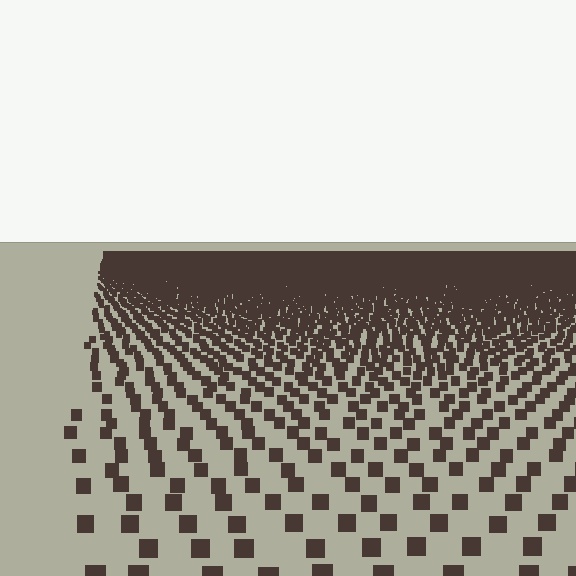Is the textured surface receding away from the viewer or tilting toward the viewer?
The surface is receding away from the viewer. Texture elements get smaller and denser toward the top.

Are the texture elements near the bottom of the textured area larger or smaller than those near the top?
Larger. Near the bottom, elements are closer to the viewer and appear at a bigger on-screen size.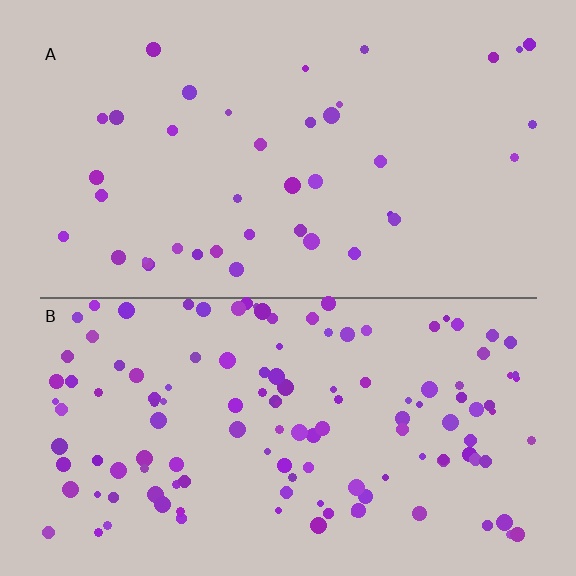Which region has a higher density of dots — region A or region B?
B (the bottom).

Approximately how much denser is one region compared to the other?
Approximately 3.3× — region B over region A.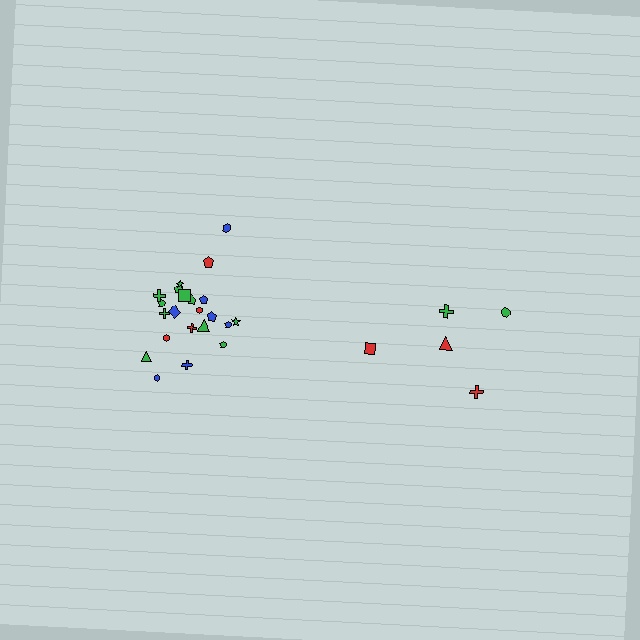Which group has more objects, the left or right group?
The left group.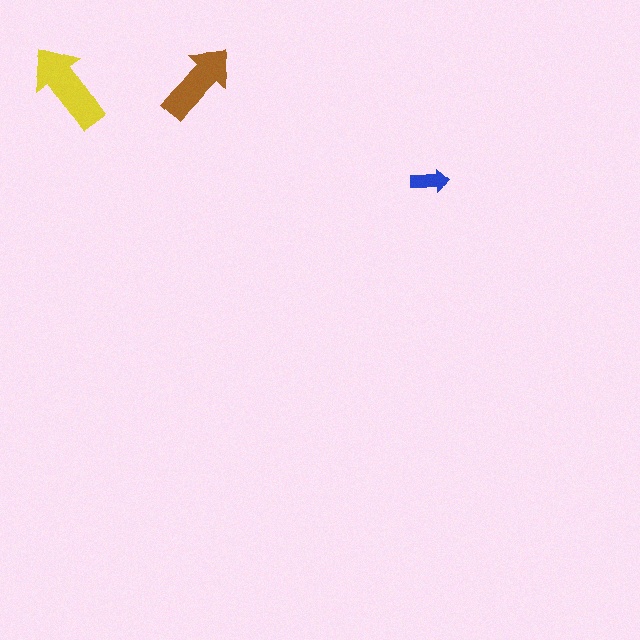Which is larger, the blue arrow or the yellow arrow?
The yellow one.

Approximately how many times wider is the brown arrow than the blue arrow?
About 2 times wider.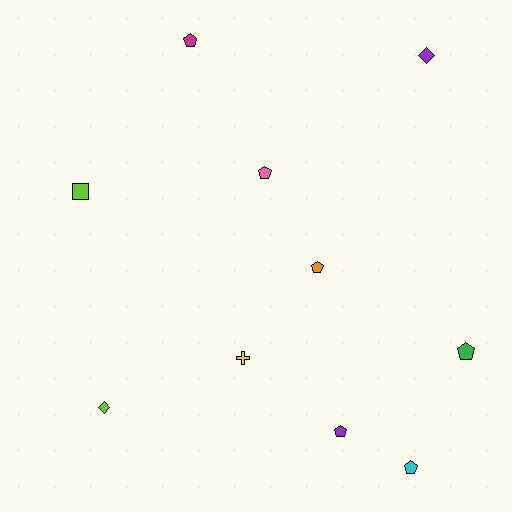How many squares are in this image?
There is 1 square.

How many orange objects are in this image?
There is 1 orange object.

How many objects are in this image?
There are 10 objects.